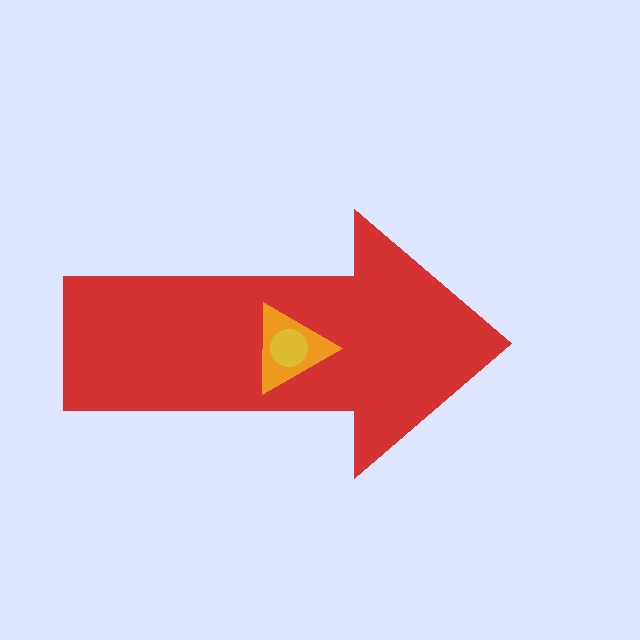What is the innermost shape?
The yellow circle.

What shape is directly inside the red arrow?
The orange triangle.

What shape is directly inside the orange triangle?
The yellow circle.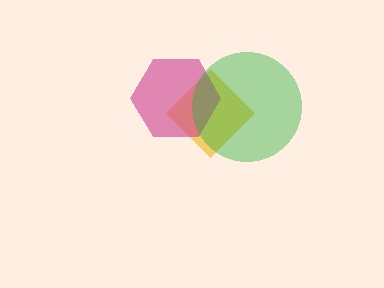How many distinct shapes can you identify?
There are 3 distinct shapes: a yellow diamond, a magenta hexagon, a green circle.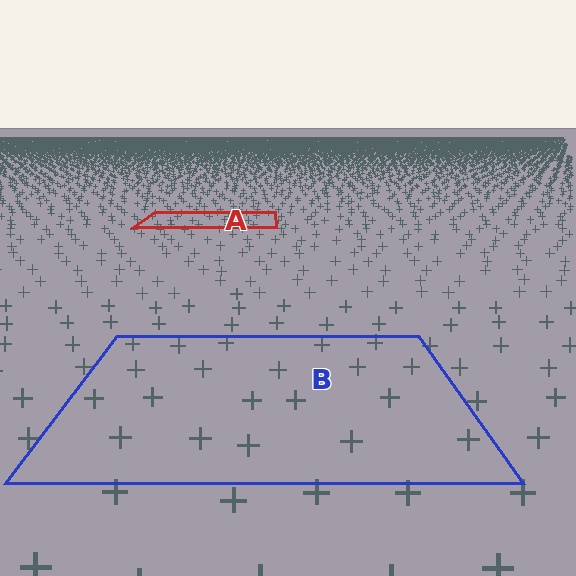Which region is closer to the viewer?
Region B is closer. The texture elements there are larger and more spread out.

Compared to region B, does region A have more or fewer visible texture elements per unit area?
Region A has more texture elements per unit area — they are packed more densely because it is farther away.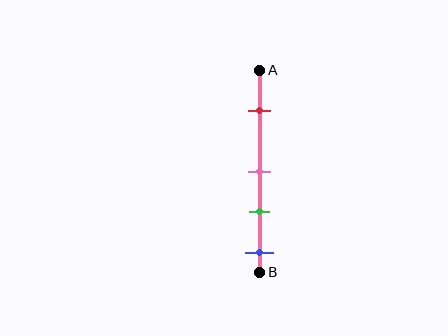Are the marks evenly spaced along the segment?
No, the marks are not evenly spaced.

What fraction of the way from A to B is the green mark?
The green mark is approximately 70% (0.7) of the way from A to B.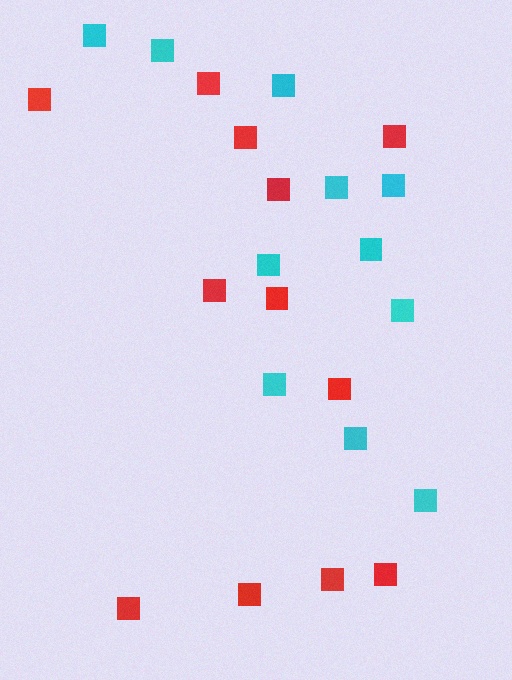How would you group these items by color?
There are 2 groups: one group of cyan squares (11) and one group of red squares (12).